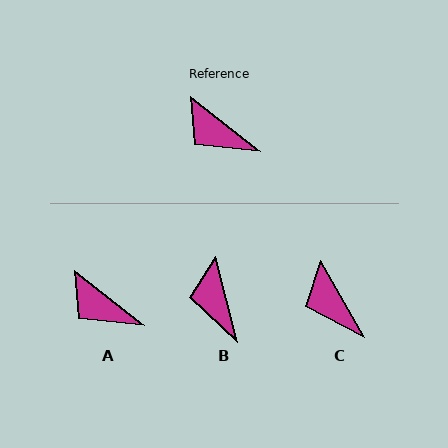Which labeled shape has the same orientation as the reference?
A.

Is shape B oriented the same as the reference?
No, it is off by about 38 degrees.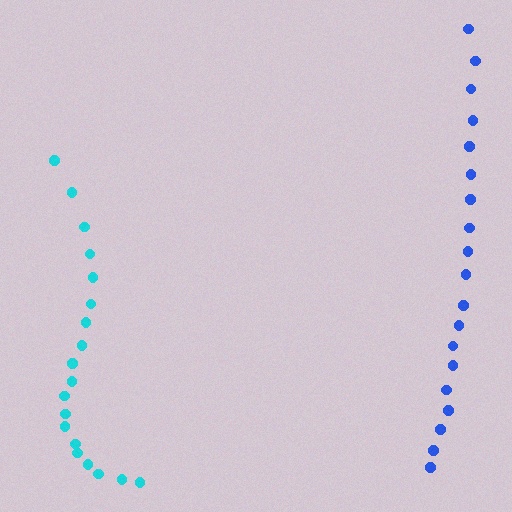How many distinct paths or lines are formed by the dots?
There are 2 distinct paths.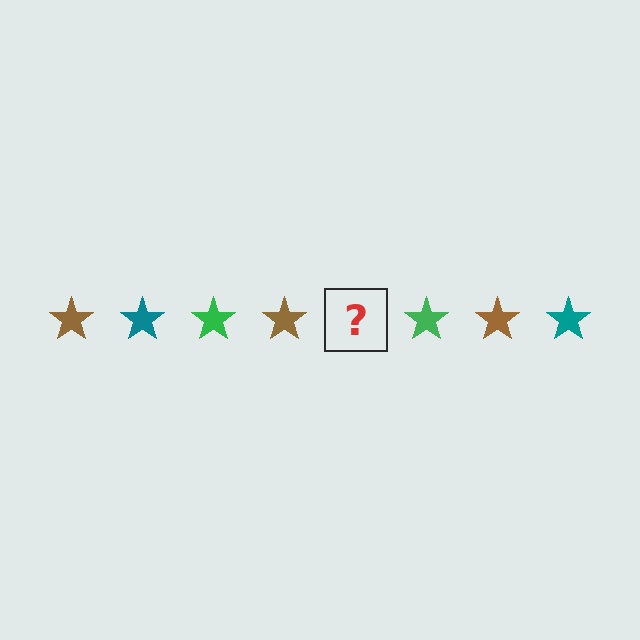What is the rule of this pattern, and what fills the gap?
The rule is that the pattern cycles through brown, teal, green stars. The gap should be filled with a teal star.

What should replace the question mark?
The question mark should be replaced with a teal star.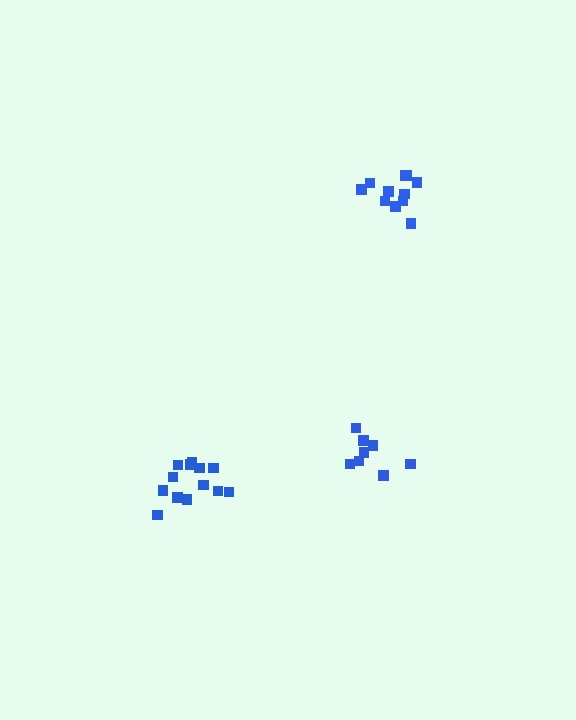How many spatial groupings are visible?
There are 3 spatial groupings.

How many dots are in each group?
Group 1: 8 dots, Group 2: 13 dots, Group 3: 11 dots (32 total).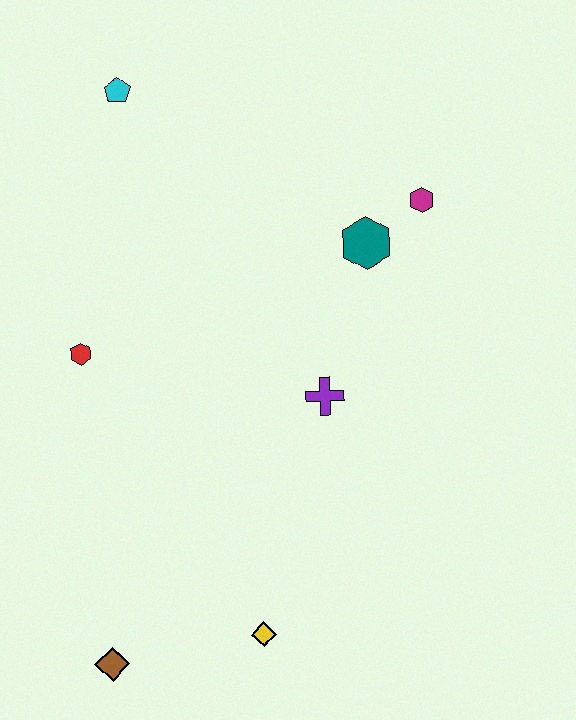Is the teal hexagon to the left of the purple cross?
No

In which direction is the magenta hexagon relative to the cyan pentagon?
The magenta hexagon is to the right of the cyan pentagon.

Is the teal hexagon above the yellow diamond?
Yes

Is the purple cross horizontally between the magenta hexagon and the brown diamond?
Yes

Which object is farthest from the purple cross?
The cyan pentagon is farthest from the purple cross.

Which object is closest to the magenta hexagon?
The teal hexagon is closest to the magenta hexagon.